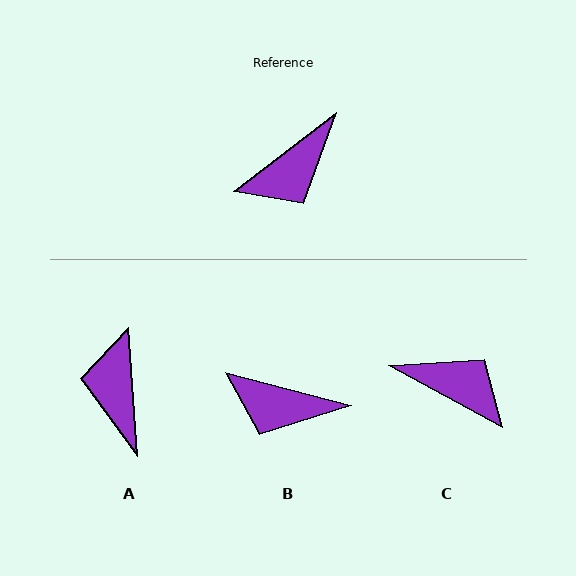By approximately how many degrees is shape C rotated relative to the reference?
Approximately 114 degrees counter-clockwise.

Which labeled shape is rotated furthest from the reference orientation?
A, about 124 degrees away.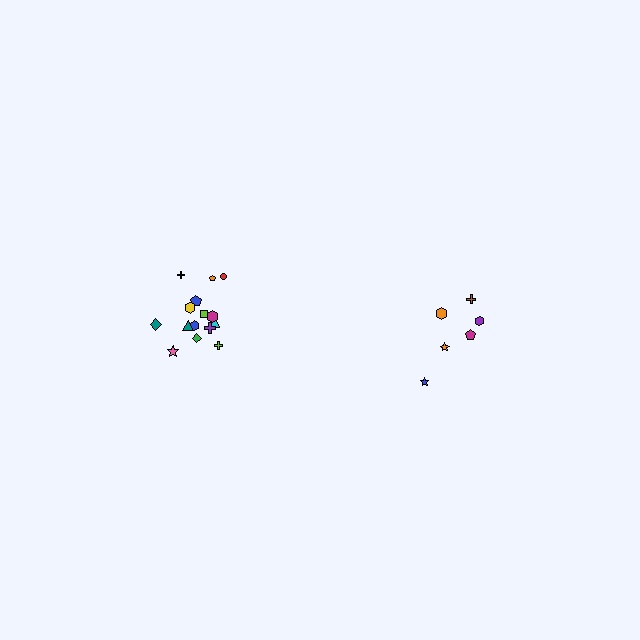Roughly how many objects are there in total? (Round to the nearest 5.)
Roughly 20 objects in total.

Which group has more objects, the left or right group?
The left group.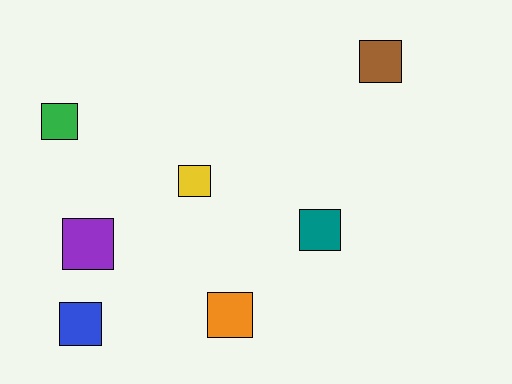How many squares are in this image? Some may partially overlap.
There are 7 squares.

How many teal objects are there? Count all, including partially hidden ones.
There is 1 teal object.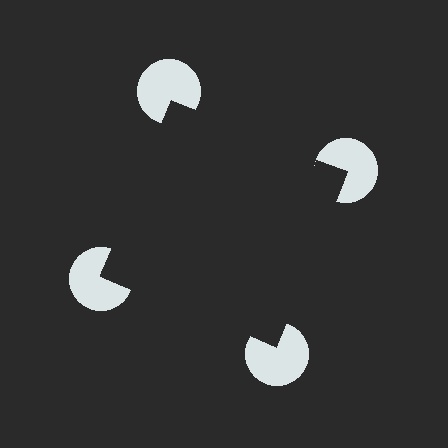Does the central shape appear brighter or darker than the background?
It typically appears slightly darker than the background, even though no actual brightness change is drawn.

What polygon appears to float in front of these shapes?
An illusory square — its edges are inferred from the aligned wedge cuts in the pac-man discs, not physically drawn.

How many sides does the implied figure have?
4 sides.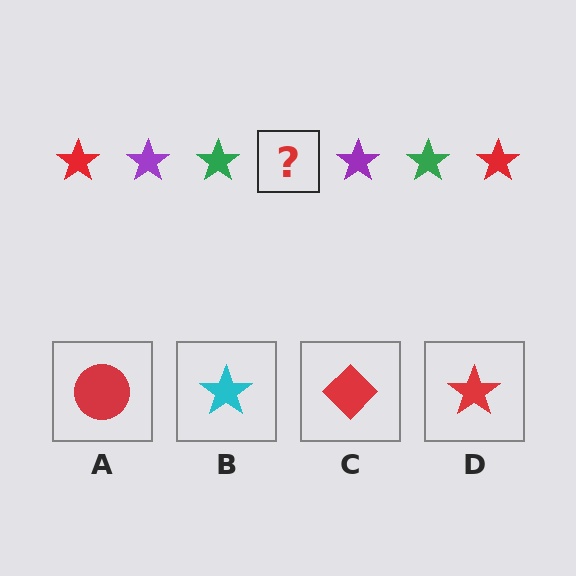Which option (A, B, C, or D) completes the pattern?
D.